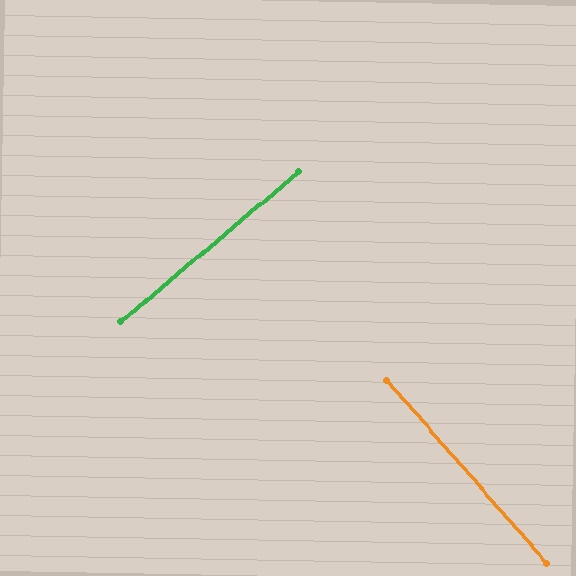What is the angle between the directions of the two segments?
Approximately 89 degrees.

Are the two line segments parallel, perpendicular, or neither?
Perpendicular — they meet at approximately 89°.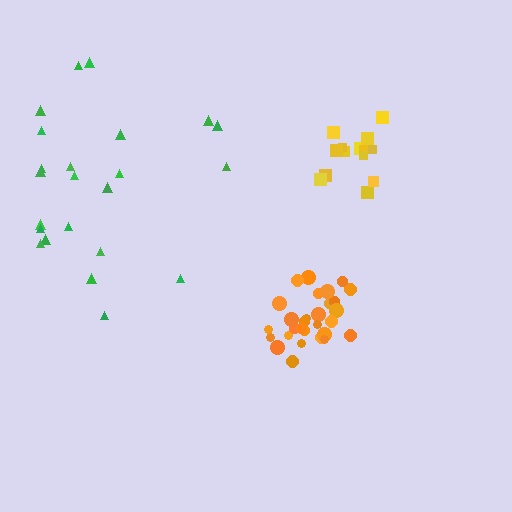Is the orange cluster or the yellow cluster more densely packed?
Orange.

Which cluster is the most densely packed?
Orange.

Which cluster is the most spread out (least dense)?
Green.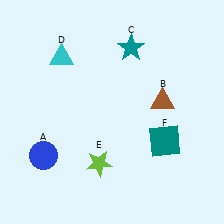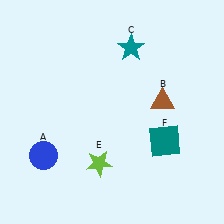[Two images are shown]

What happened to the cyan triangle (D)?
The cyan triangle (D) was removed in Image 2. It was in the top-left area of Image 1.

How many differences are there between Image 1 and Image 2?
There is 1 difference between the two images.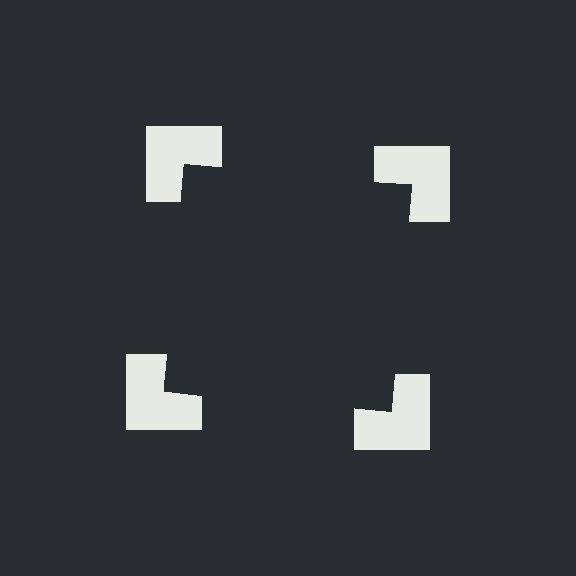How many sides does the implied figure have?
4 sides.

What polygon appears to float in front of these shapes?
An illusory square — its edges are inferred from the aligned wedge cuts in the notched squares, not physically drawn.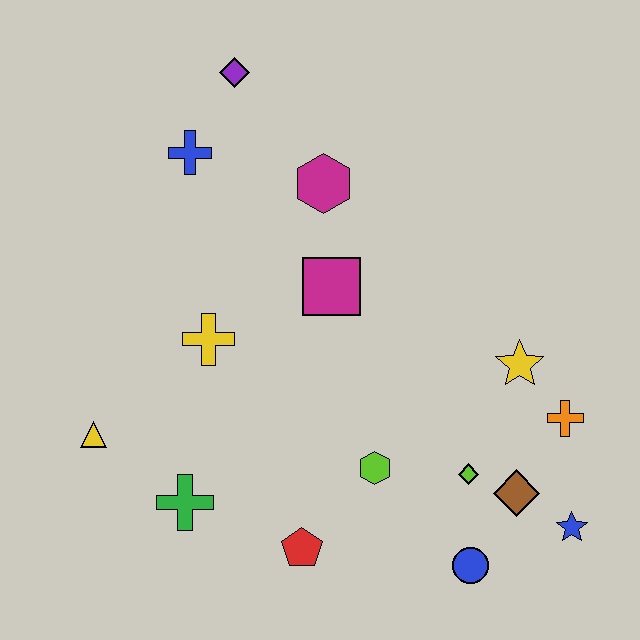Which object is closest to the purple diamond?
The blue cross is closest to the purple diamond.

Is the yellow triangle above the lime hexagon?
Yes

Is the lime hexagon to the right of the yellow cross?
Yes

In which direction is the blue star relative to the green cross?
The blue star is to the right of the green cross.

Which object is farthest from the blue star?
The purple diamond is farthest from the blue star.